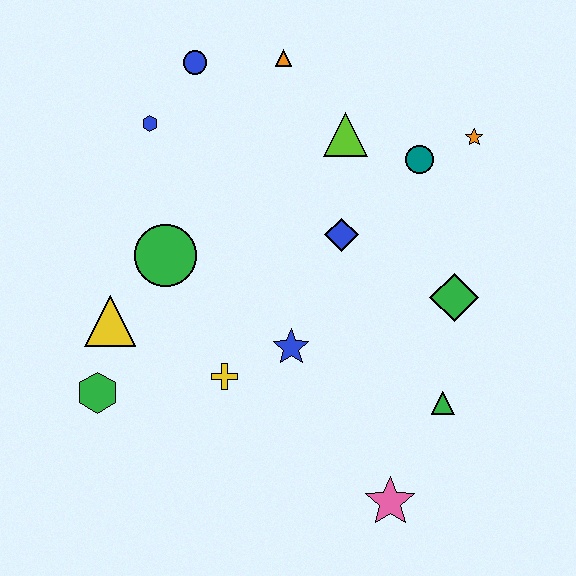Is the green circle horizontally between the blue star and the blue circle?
No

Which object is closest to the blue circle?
The blue hexagon is closest to the blue circle.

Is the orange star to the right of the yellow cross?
Yes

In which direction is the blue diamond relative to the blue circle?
The blue diamond is below the blue circle.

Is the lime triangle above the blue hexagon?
No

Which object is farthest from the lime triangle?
The pink star is farthest from the lime triangle.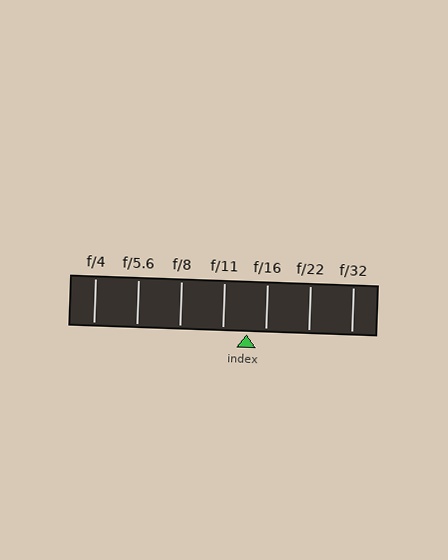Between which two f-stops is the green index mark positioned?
The index mark is between f/11 and f/16.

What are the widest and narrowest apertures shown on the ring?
The widest aperture shown is f/4 and the narrowest is f/32.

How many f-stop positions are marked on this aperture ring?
There are 7 f-stop positions marked.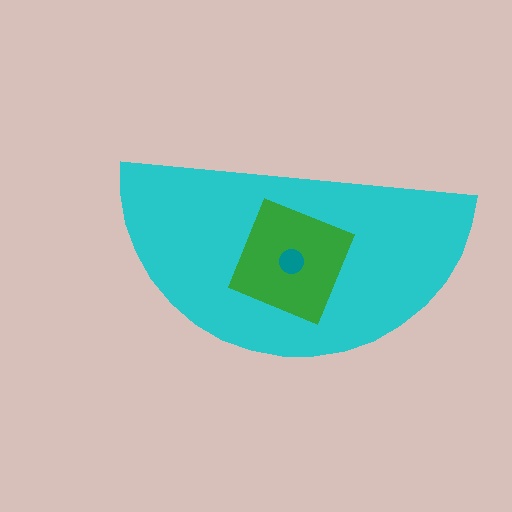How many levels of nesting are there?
3.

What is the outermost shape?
The cyan semicircle.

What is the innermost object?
The teal circle.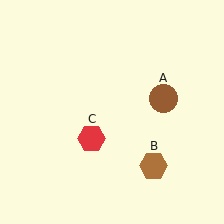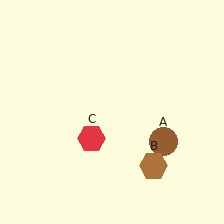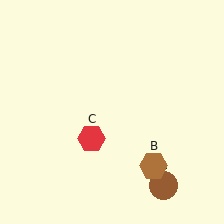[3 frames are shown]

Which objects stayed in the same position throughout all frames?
Brown hexagon (object B) and red hexagon (object C) remained stationary.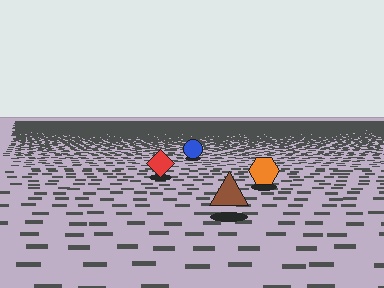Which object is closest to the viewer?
The brown triangle is closest. The texture marks near it are larger and more spread out.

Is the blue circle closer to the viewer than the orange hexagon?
No. The orange hexagon is closer — you can tell from the texture gradient: the ground texture is coarser near it.